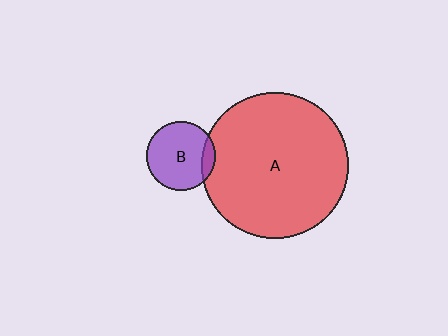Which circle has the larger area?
Circle A (red).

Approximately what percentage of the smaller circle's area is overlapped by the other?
Approximately 10%.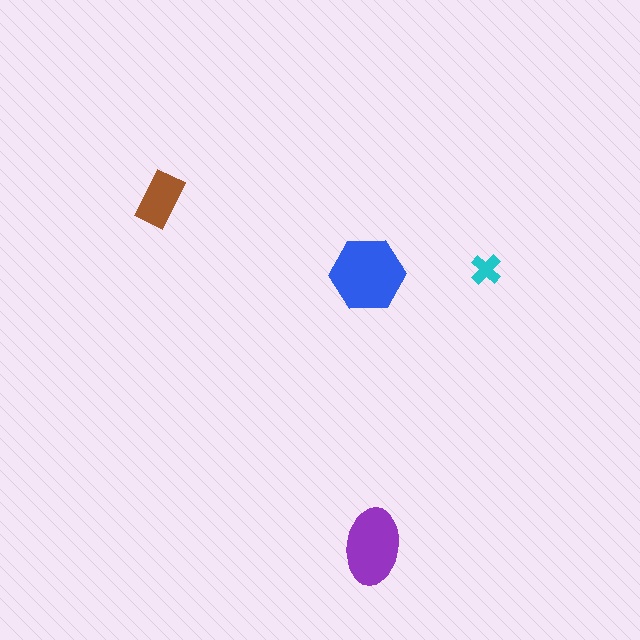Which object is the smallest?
The cyan cross.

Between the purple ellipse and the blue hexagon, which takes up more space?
The blue hexagon.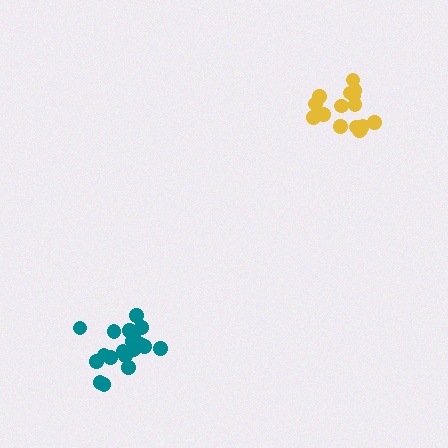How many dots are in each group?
Group 1: 20 dots, Group 2: 16 dots (36 total).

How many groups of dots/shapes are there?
There are 2 groups.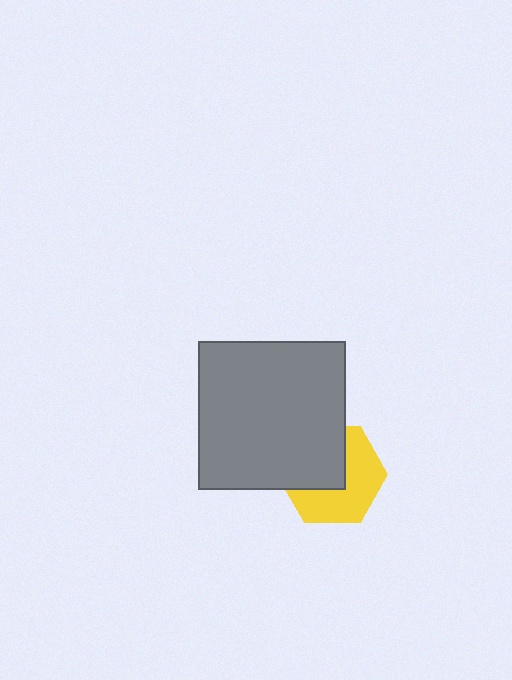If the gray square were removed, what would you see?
You would see the complete yellow hexagon.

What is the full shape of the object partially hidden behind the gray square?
The partially hidden object is a yellow hexagon.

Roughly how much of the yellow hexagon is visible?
About half of it is visible (roughly 55%).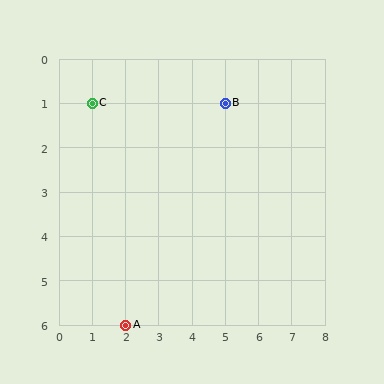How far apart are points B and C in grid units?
Points B and C are 4 columns apart.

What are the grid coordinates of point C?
Point C is at grid coordinates (1, 1).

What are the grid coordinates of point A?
Point A is at grid coordinates (2, 6).